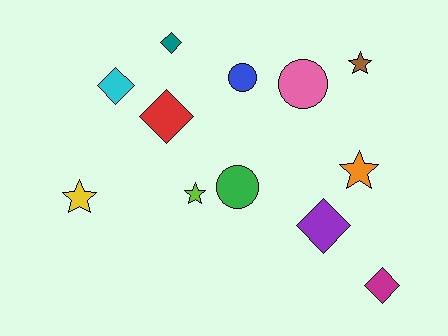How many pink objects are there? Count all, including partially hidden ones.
There is 1 pink object.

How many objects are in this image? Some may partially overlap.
There are 12 objects.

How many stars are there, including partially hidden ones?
There are 4 stars.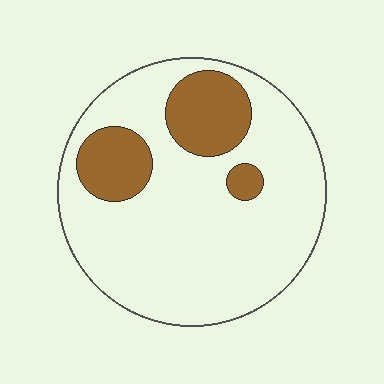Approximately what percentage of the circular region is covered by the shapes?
Approximately 20%.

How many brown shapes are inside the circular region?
3.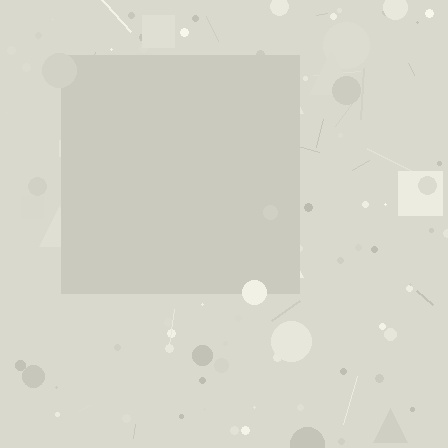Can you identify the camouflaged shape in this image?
The camouflaged shape is a square.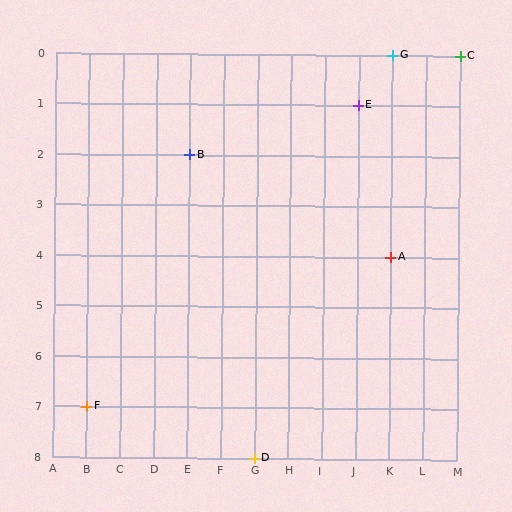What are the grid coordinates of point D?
Point D is at grid coordinates (G, 8).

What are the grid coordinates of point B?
Point B is at grid coordinates (E, 2).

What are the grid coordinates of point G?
Point G is at grid coordinates (K, 0).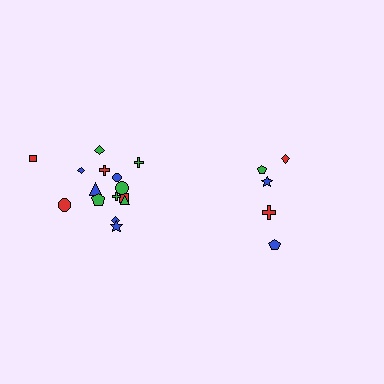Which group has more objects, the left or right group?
The left group.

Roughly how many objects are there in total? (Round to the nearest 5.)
Roughly 20 objects in total.